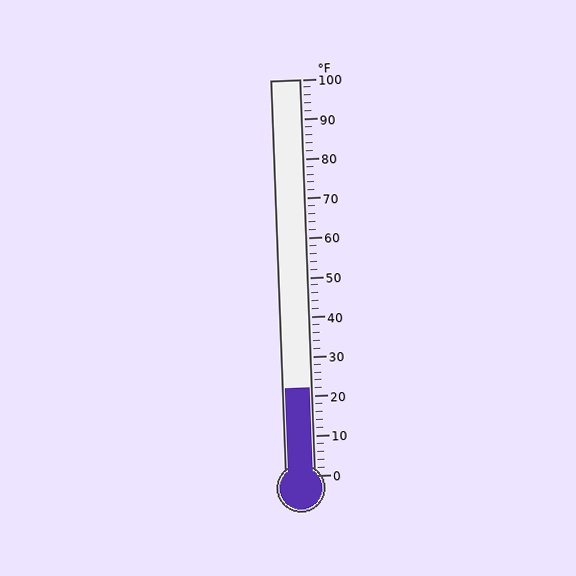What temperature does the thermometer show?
The thermometer shows approximately 22°F.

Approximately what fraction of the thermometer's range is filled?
The thermometer is filled to approximately 20% of its range.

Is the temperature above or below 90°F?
The temperature is below 90°F.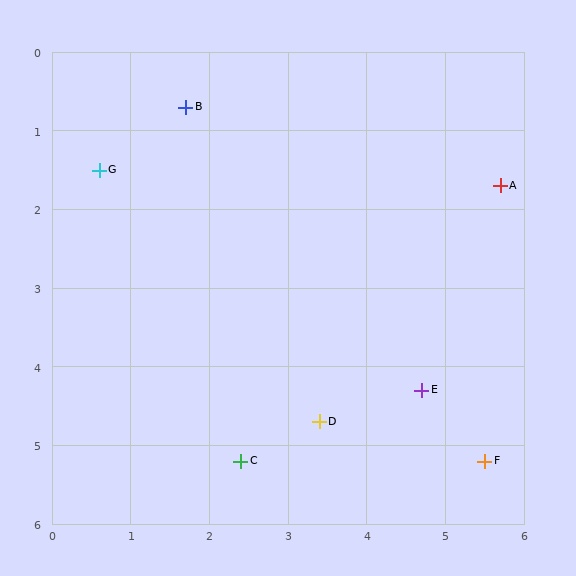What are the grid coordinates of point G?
Point G is at approximately (0.6, 1.5).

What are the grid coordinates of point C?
Point C is at approximately (2.4, 5.2).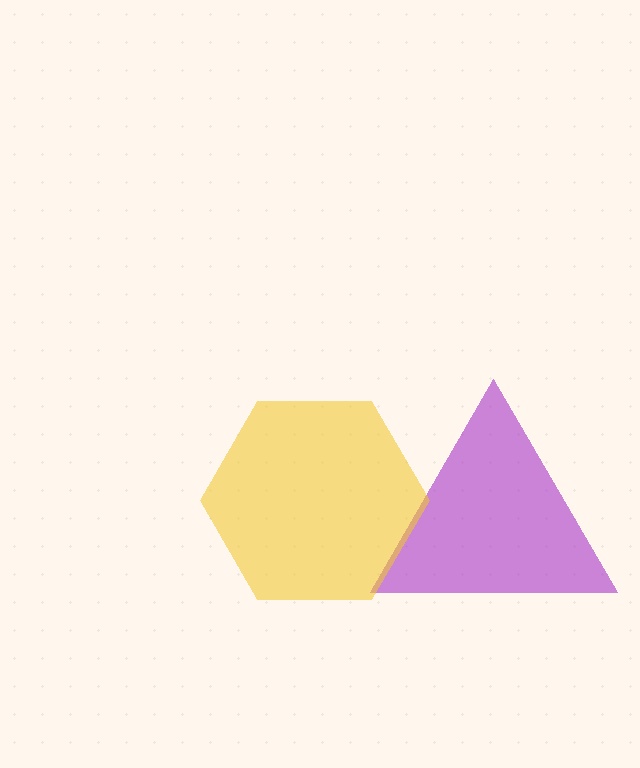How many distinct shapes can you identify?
There are 2 distinct shapes: a purple triangle, a yellow hexagon.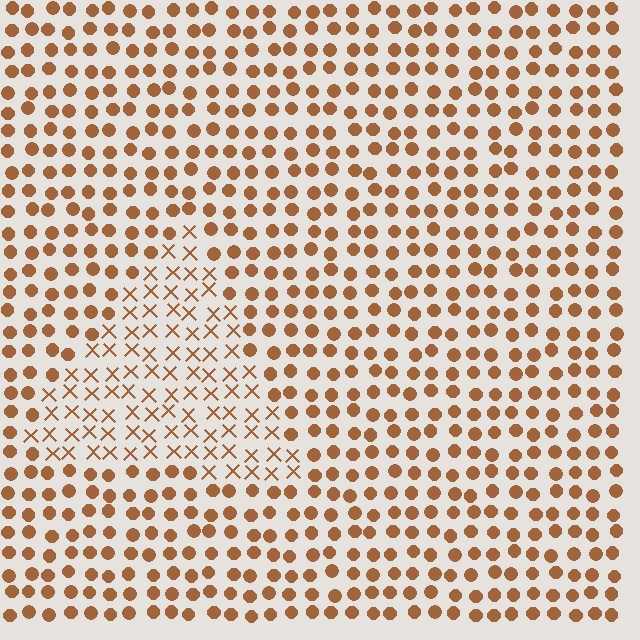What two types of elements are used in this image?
The image uses X marks inside the triangle region and circles outside it.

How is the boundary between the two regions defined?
The boundary is defined by a change in element shape: X marks inside vs. circles outside. All elements share the same color and spacing.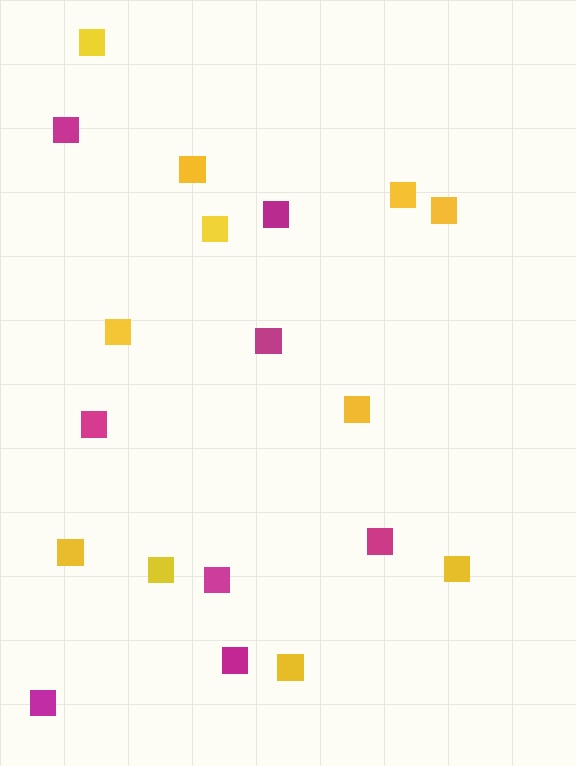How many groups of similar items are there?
There are 2 groups: one group of magenta squares (8) and one group of yellow squares (11).